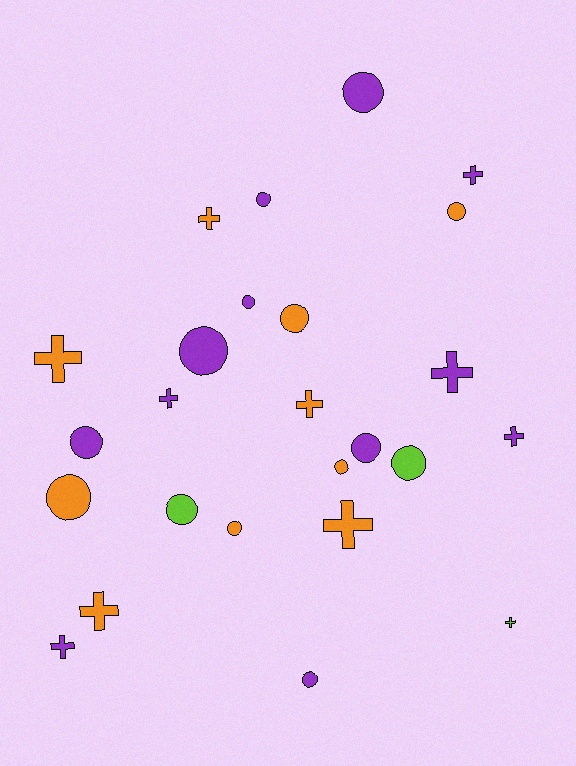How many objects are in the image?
There are 25 objects.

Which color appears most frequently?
Purple, with 12 objects.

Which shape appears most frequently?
Circle, with 14 objects.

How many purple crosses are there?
There are 5 purple crosses.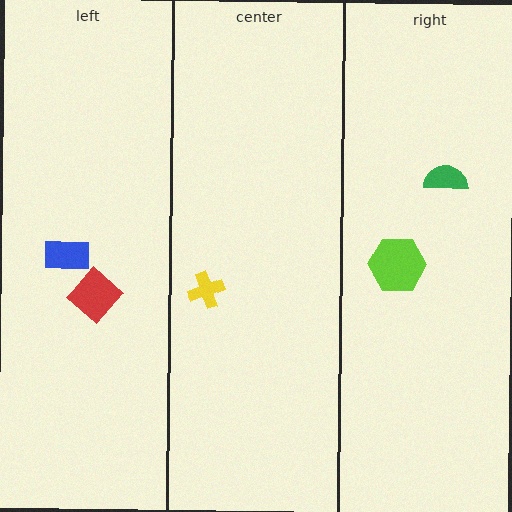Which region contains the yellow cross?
The center region.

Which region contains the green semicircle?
The right region.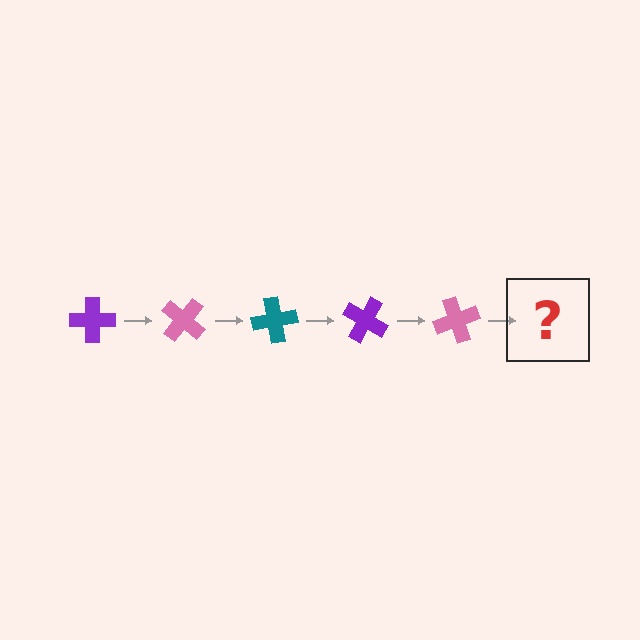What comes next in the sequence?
The next element should be a teal cross, rotated 200 degrees from the start.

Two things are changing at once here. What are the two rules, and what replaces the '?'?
The two rules are that it rotates 40 degrees each step and the color cycles through purple, pink, and teal. The '?' should be a teal cross, rotated 200 degrees from the start.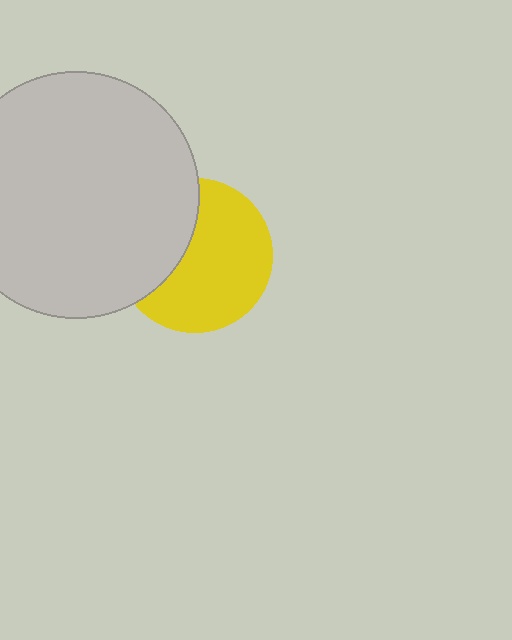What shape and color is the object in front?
The object in front is a light gray circle.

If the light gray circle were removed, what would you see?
You would see the complete yellow circle.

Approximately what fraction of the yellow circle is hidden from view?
Roughly 36% of the yellow circle is hidden behind the light gray circle.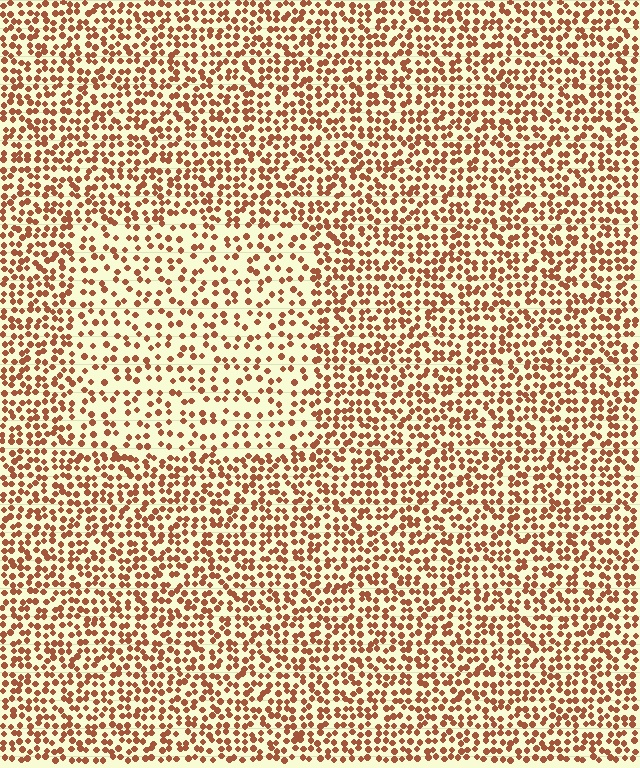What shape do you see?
I see a rectangle.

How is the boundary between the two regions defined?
The boundary is defined by a change in element density (approximately 1.8x ratio). All elements are the same color, size, and shape.